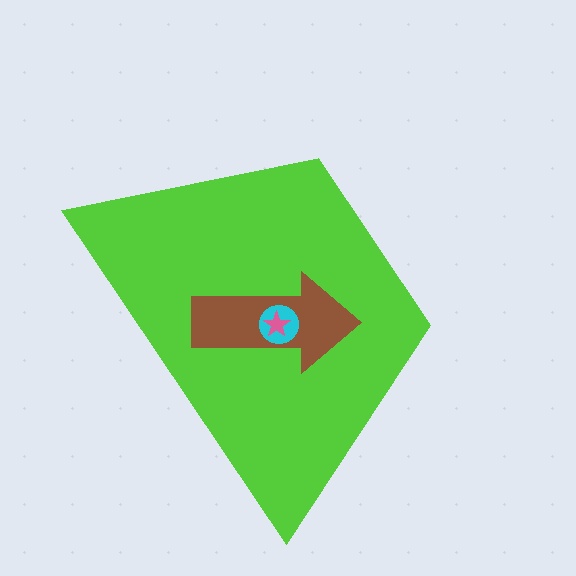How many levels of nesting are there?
4.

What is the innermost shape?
The pink star.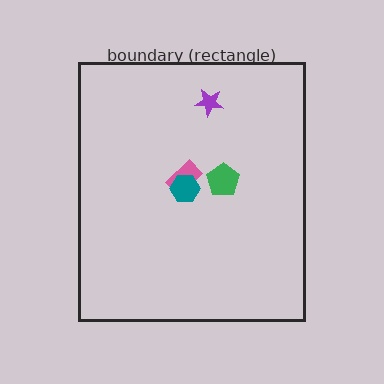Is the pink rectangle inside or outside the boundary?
Inside.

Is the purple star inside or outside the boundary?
Inside.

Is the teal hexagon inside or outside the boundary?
Inside.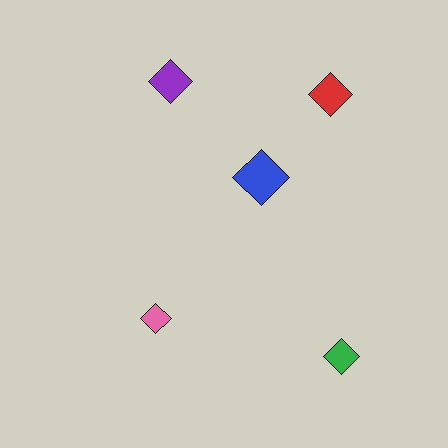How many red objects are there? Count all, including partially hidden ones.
There is 1 red object.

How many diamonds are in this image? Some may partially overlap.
There are 5 diamonds.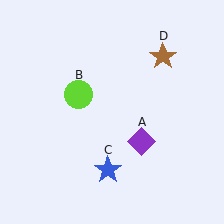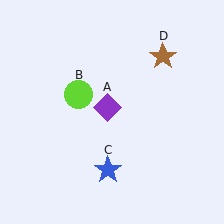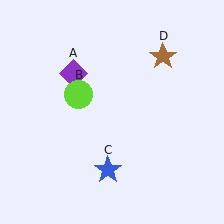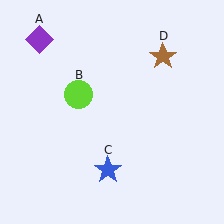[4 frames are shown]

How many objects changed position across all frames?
1 object changed position: purple diamond (object A).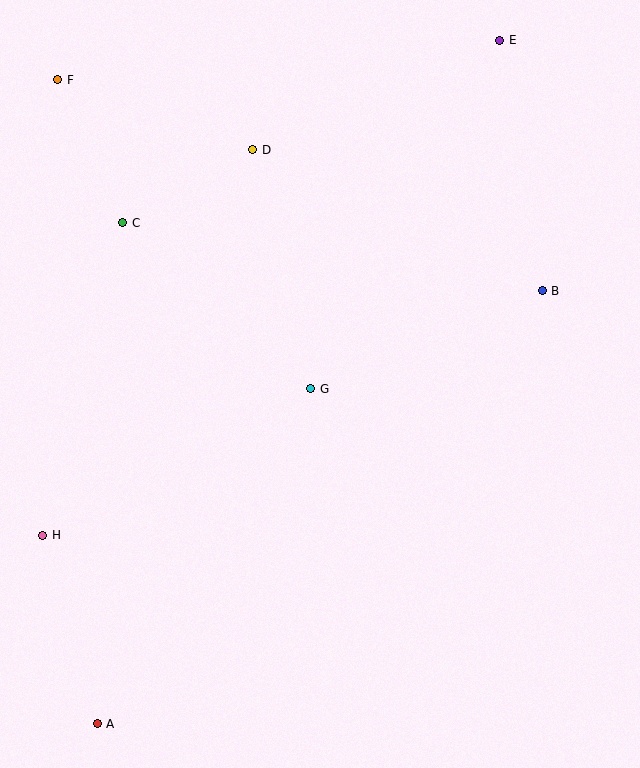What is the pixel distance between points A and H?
The distance between A and H is 196 pixels.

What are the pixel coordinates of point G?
Point G is at (311, 389).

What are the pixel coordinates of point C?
Point C is at (123, 223).